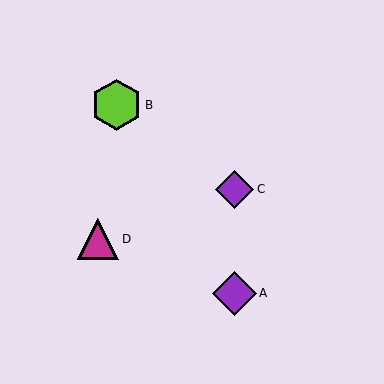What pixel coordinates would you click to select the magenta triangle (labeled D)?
Click at (98, 239) to select the magenta triangle D.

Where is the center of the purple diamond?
The center of the purple diamond is at (234, 293).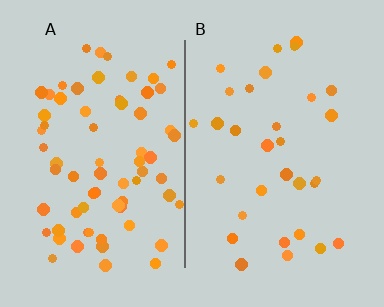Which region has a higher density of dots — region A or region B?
A (the left).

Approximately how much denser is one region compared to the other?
Approximately 2.2× — region A over region B.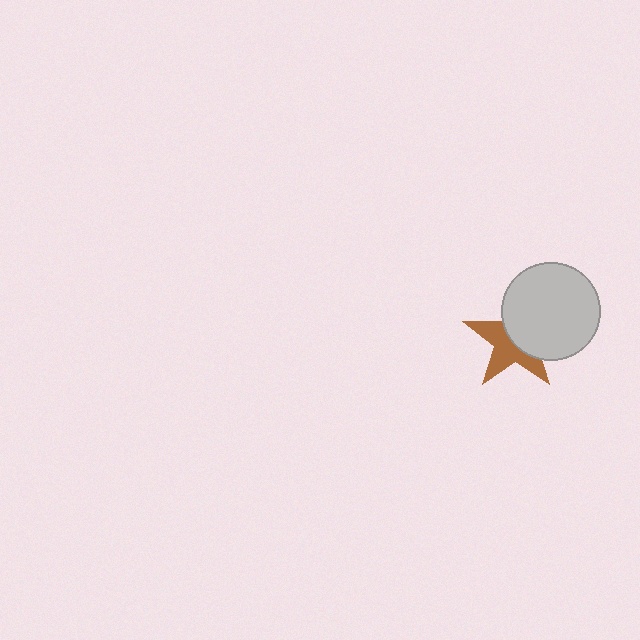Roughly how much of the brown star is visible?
About half of it is visible (roughly 50%).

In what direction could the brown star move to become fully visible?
The brown star could move toward the lower-left. That would shift it out from behind the light gray circle entirely.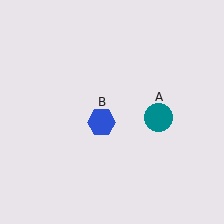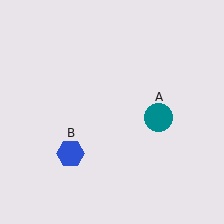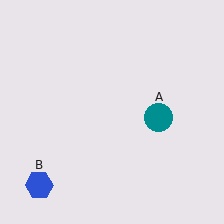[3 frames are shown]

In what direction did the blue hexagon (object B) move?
The blue hexagon (object B) moved down and to the left.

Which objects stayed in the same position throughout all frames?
Teal circle (object A) remained stationary.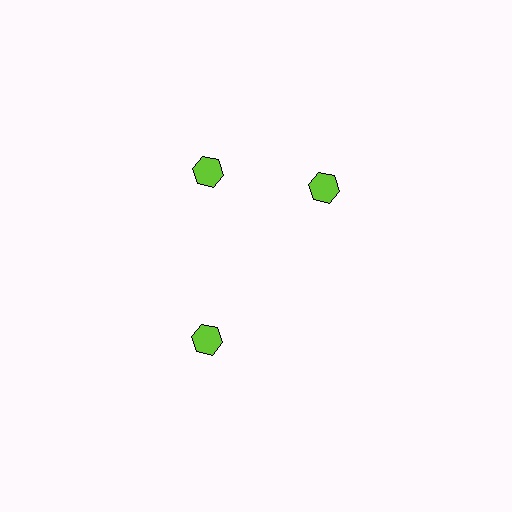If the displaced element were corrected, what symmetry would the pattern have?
It would have 3-fold rotational symmetry — the pattern would map onto itself every 120 degrees.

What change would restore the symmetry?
The symmetry would be restored by rotating it back into even spacing with its neighbors so that all 3 hexagons sit at equal angles and equal distance from the center.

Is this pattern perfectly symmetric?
No. The 3 lime hexagons are arranged in a ring, but one element near the 3 o'clock position is rotated out of alignment along the ring, breaking the 3-fold rotational symmetry.